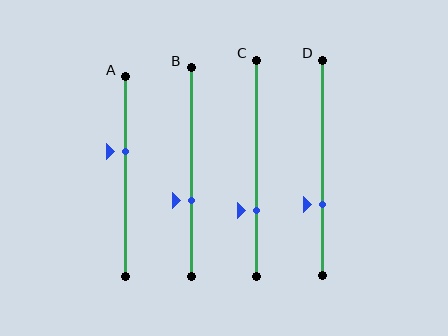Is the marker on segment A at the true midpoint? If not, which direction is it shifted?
No, the marker on segment A is shifted upward by about 12% of the segment length.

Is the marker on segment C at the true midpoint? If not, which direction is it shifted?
No, the marker on segment C is shifted downward by about 20% of the segment length.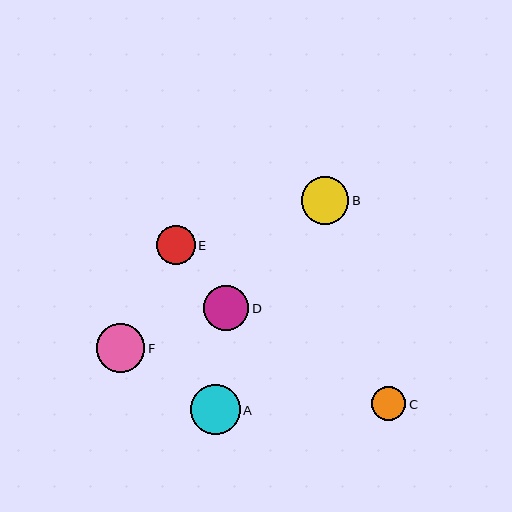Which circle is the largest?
Circle A is the largest with a size of approximately 49 pixels.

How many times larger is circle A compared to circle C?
Circle A is approximately 1.5 times the size of circle C.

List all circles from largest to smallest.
From largest to smallest: A, F, B, D, E, C.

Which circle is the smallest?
Circle C is the smallest with a size of approximately 34 pixels.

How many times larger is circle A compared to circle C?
Circle A is approximately 1.5 times the size of circle C.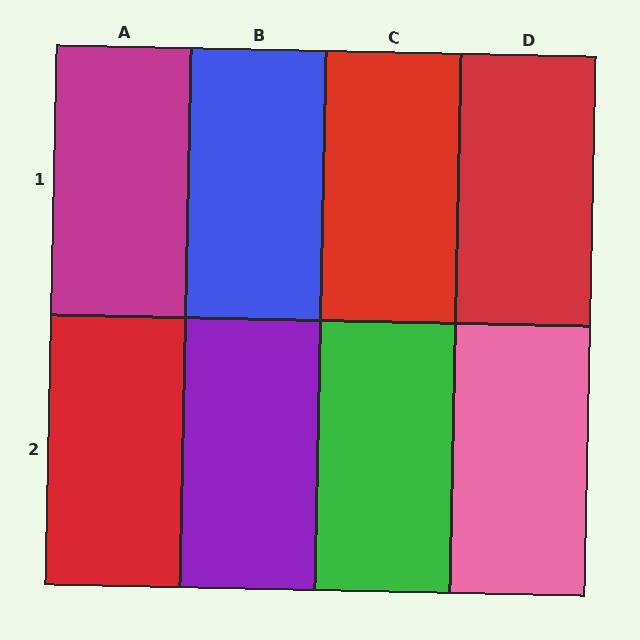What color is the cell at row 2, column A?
Red.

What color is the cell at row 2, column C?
Green.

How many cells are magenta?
1 cell is magenta.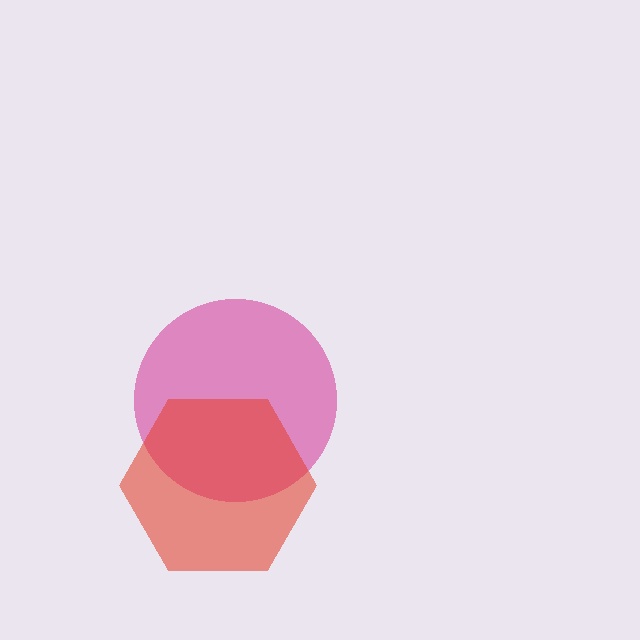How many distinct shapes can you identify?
There are 2 distinct shapes: a magenta circle, a red hexagon.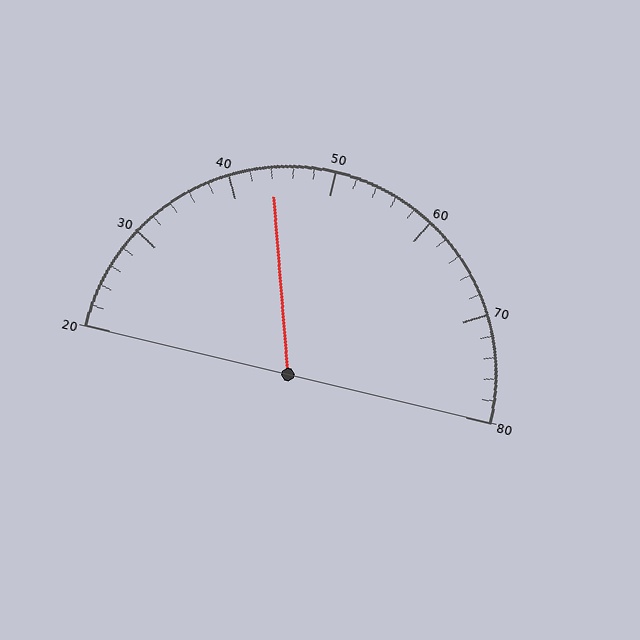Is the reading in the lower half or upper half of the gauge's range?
The reading is in the lower half of the range (20 to 80).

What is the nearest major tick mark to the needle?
The nearest major tick mark is 40.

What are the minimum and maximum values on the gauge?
The gauge ranges from 20 to 80.